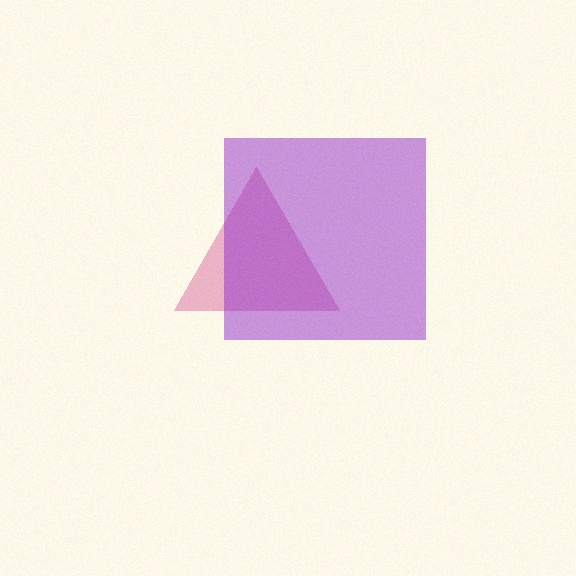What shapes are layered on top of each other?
The layered shapes are: a pink triangle, a purple square.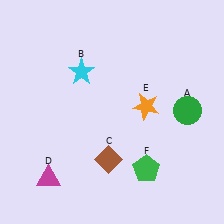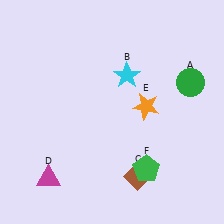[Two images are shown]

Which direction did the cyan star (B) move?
The cyan star (B) moved right.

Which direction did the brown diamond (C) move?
The brown diamond (C) moved right.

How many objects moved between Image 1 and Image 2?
3 objects moved between the two images.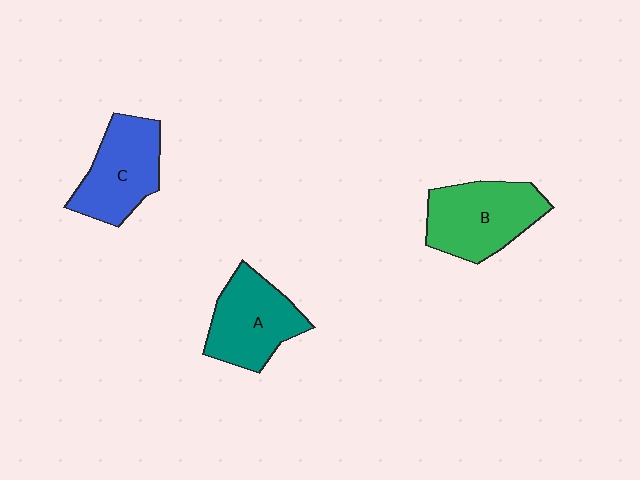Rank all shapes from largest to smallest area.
From largest to smallest: B (green), A (teal), C (blue).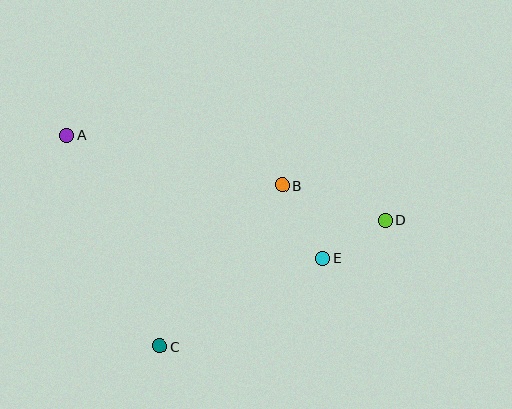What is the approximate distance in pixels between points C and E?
The distance between C and E is approximately 186 pixels.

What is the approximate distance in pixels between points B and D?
The distance between B and D is approximately 108 pixels.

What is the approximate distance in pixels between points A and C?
The distance between A and C is approximately 230 pixels.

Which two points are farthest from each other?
Points A and D are farthest from each other.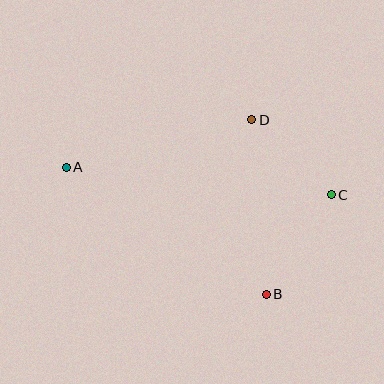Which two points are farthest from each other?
Points A and C are farthest from each other.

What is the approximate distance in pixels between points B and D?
The distance between B and D is approximately 175 pixels.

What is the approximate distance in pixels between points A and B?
The distance between A and B is approximately 237 pixels.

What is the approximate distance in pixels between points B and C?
The distance between B and C is approximately 119 pixels.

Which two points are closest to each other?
Points C and D are closest to each other.